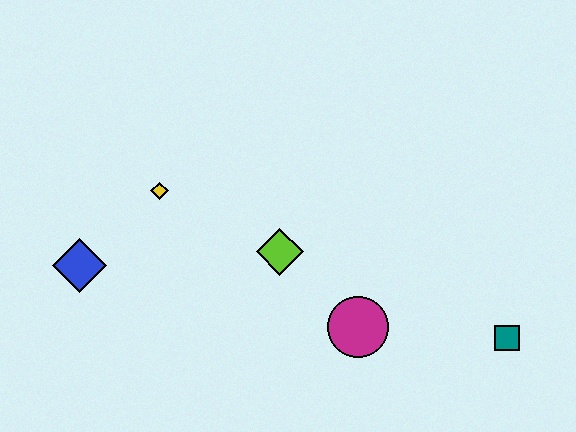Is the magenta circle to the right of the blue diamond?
Yes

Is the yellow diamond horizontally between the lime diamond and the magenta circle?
No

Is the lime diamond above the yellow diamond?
No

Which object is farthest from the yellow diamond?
The teal square is farthest from the yellow diamond.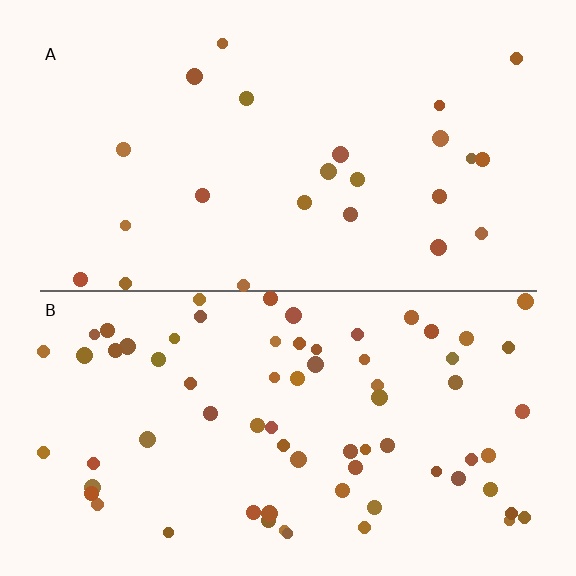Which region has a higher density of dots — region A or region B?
B (the bottom).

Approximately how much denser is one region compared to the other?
Approximately 2.9× — region B over region A.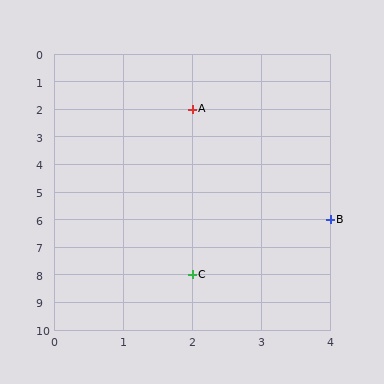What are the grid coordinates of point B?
Point B is at grid coordinates (4, 6).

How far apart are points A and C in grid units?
Points A and C are 6 rows apart.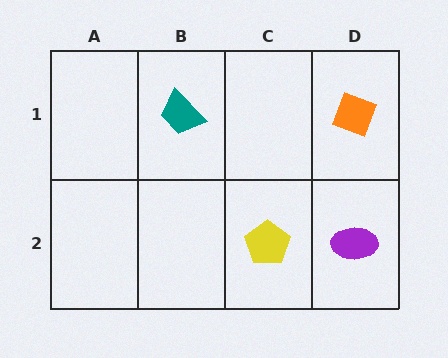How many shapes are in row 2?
2 shapes.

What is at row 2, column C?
A yellow pentagon.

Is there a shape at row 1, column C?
No, that cell is empty.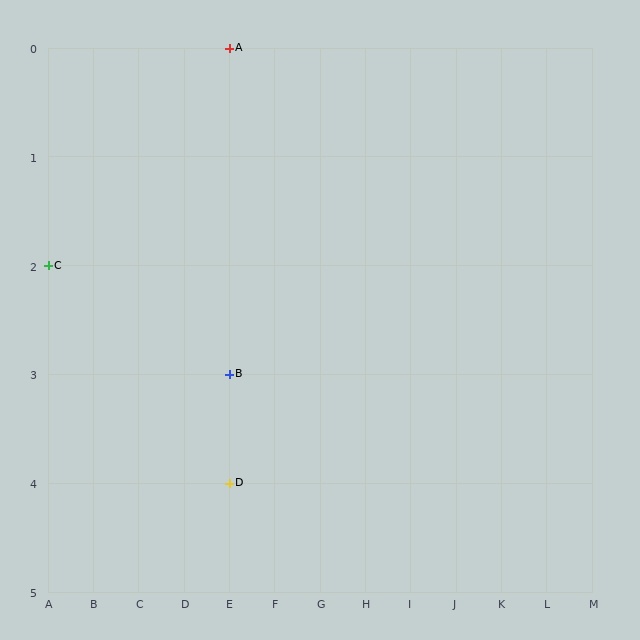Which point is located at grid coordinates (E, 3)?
Point B is at (E, 3).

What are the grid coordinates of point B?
Point B is at grid coordinates (E, 3).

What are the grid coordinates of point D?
Point D is at grid coordinates (E, 4).